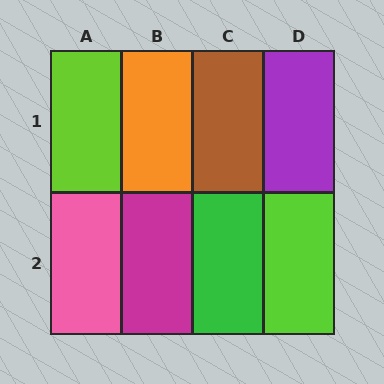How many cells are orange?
1 cell is orange.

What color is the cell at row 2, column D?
Lime.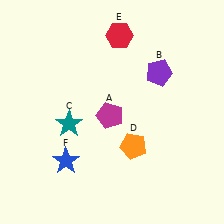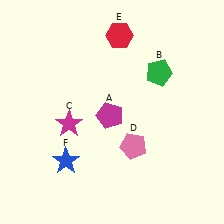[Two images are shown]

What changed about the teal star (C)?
In Image 1, C is teal. In Image 2, it changed to magenta.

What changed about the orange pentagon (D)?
In Image 1, D is orange. In Image 2, it changed to pink.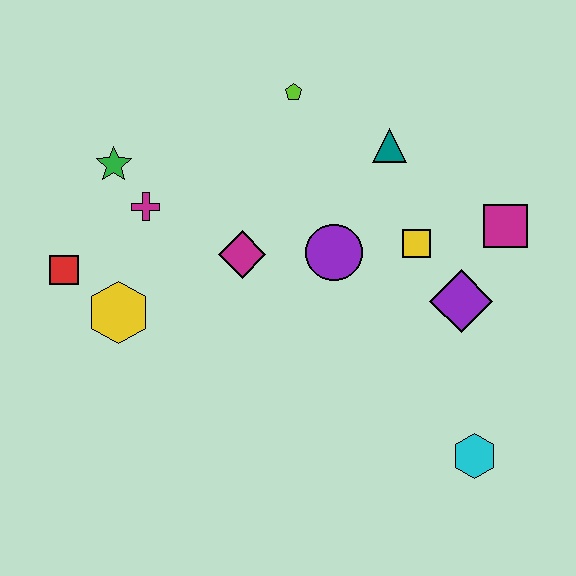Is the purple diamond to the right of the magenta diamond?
Yes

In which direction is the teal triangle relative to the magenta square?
The teal triangle is to the left of the magenta square.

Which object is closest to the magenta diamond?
The purple circle is closest to the magenta diamond.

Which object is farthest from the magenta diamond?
The cyan hexagon is farthest from the magenta diamond.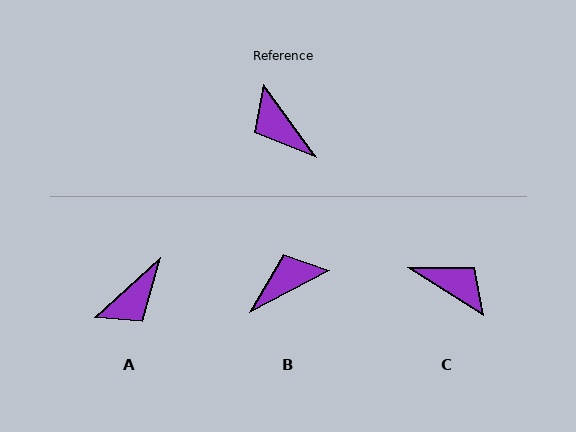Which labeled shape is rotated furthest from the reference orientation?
C, about 158 degrees away.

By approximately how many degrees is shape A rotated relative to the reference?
Approximately 96 degrees counter-clockwise.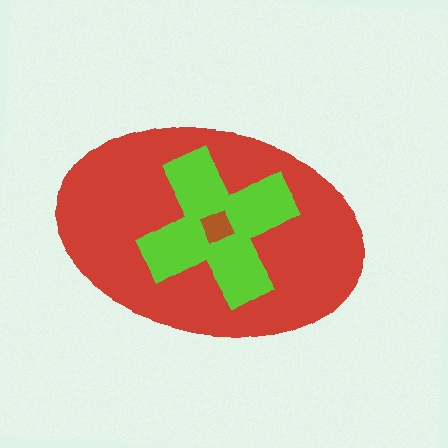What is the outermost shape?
The red ellipse.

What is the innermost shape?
The brown square.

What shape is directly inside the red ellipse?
The lime cross.